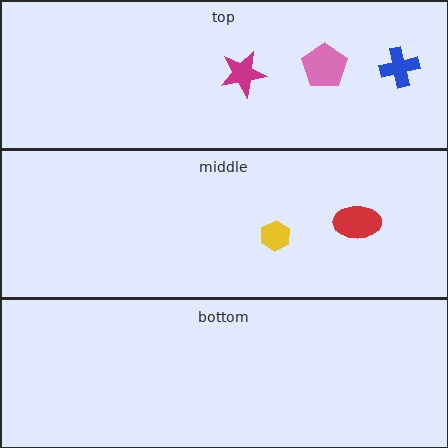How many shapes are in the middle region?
2.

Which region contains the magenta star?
The top region.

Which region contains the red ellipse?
The middle region.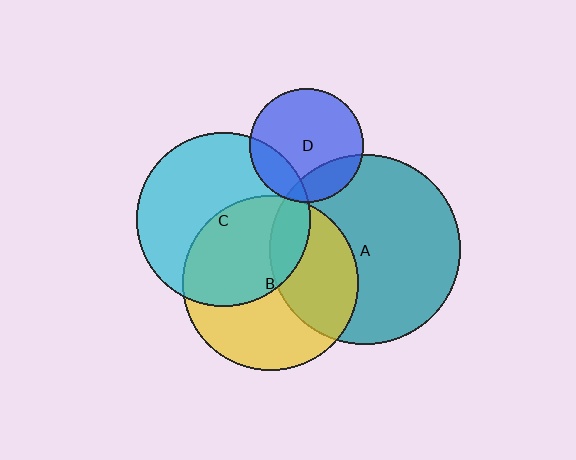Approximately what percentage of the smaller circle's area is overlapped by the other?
Approximately 20%.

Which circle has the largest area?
Circle A (teal).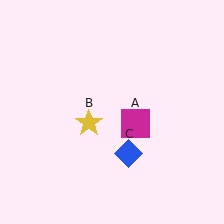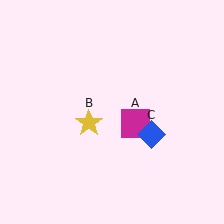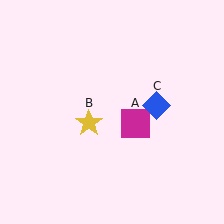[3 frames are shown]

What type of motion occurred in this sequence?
The blue diamond (object C) rotated counterclockwise around the center of the scene.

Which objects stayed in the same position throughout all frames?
Magenta square (object A) and yellow star (object B) remained stationary.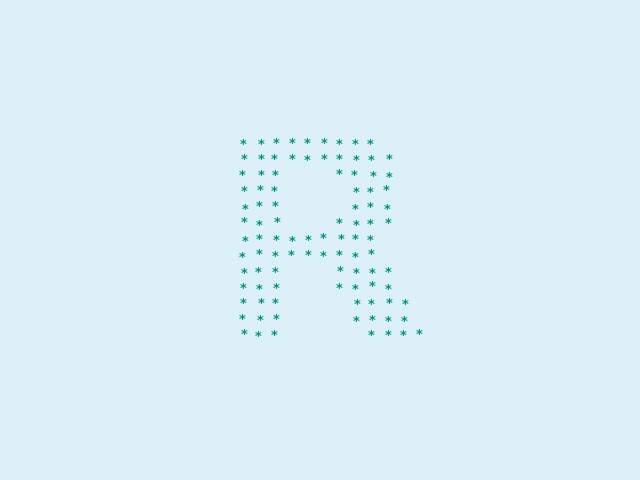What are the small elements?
The small elements are asterisks.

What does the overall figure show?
The overall figure shows the letter R.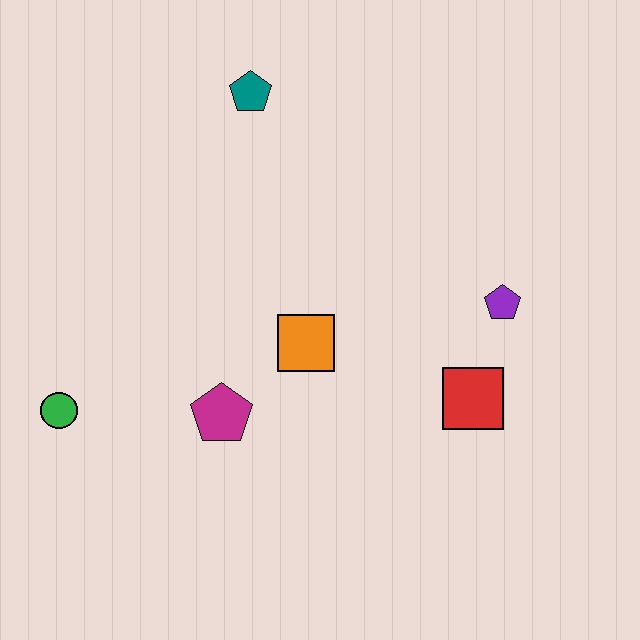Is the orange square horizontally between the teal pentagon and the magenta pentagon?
No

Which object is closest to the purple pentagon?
The red square is closest to the purple pentagon.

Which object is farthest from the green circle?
The purple pentagon is farthest from the green circle.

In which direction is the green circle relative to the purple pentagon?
The green circle is to the left of the purple pentagon.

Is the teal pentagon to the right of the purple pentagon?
No